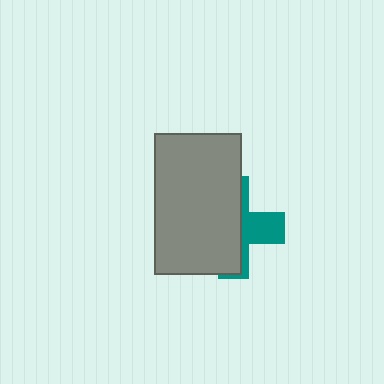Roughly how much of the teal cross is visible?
A small part of it is visible (roughly 37%).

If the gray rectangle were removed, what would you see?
You would see the complete teal cross.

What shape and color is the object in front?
The object in front is a gray rectangle.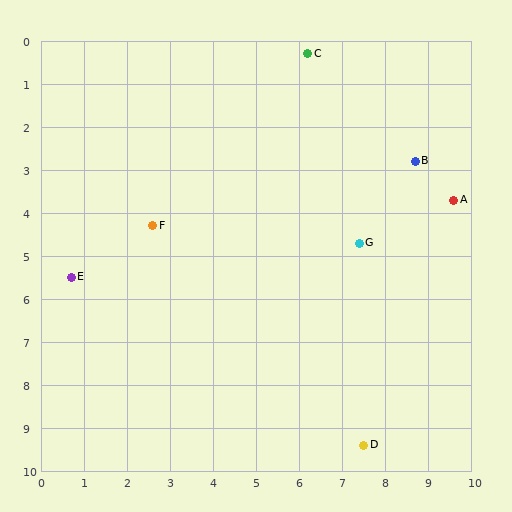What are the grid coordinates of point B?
Point B is at approximately (8.7, 2.8).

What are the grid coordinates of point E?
Point E is at approximately (0.7, 5.5).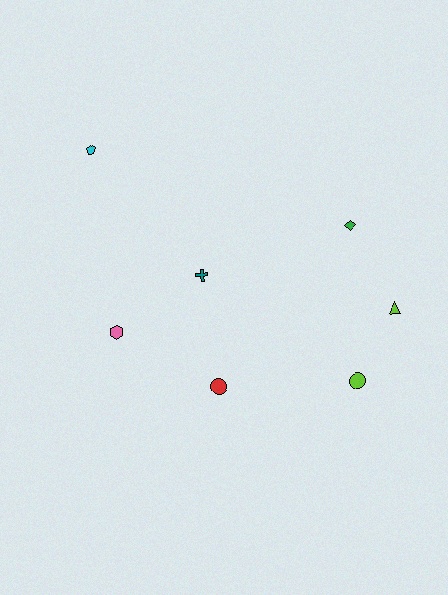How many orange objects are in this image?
There are no orange objects.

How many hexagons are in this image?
There is 1 hexagon.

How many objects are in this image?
There are 7 objects.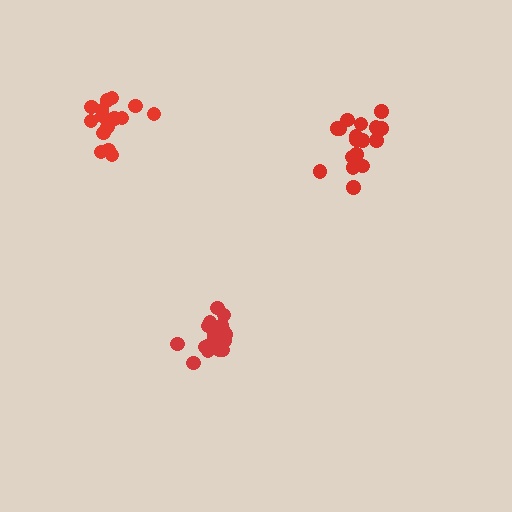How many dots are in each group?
Group 1: 17 dots, Group 2: 19 dots, Group 3: 15 dots (51 total).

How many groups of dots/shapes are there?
There are 3 groups.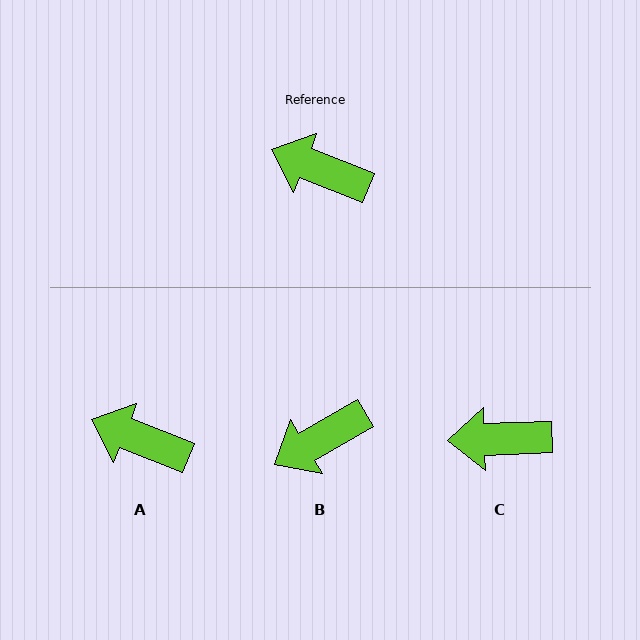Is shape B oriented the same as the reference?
No, it is off by about 52 degrees.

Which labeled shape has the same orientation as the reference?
A.